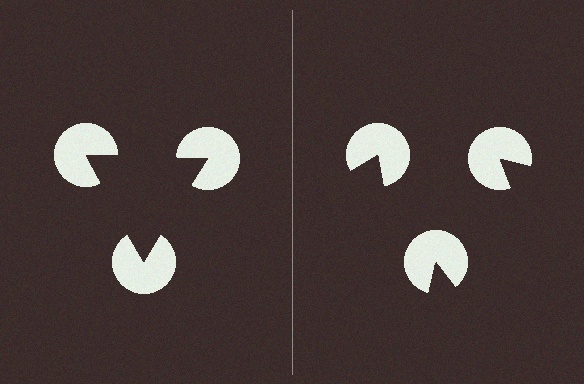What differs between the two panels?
The pac-man discs are positioned identically on both sides; only the wedge orientations differ. On the left they align to a triangle; on the right they are misaligned.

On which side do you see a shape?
An illusory triangle appears on the left side. On the right side the wedge cuts are rotated, so no coherent shape forms.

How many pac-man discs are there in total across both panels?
6 — 3 on each side.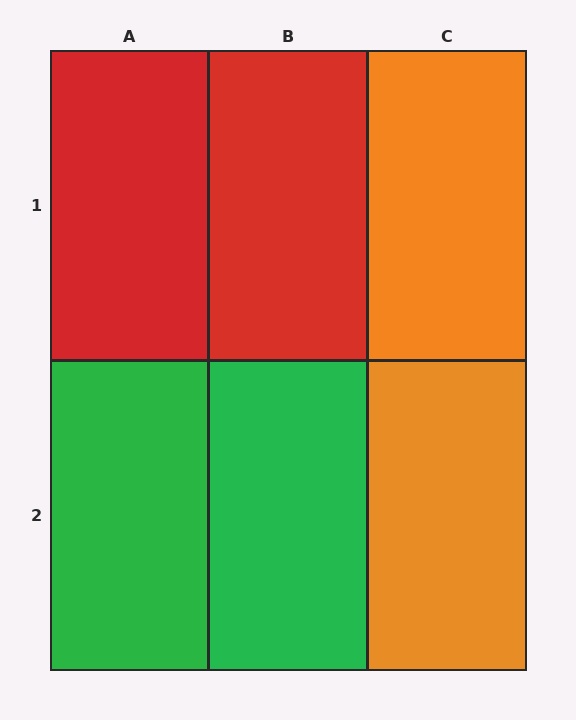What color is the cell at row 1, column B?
Red.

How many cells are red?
2 cells are red.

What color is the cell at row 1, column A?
Red.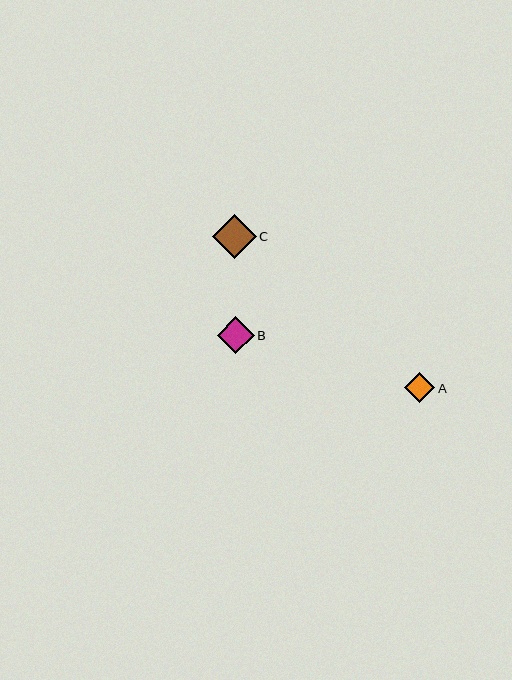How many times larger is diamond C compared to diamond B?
Diamond C is approximately 1.2 times the size of diamond B.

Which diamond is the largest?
Diamond C is the largest with a size of approximately 44 pixels.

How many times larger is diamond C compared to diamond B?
Diamond C is approximately 1.2 times the size of diamond B.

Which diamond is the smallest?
Diamond A is the smallest with a size of approximately 30 pixels.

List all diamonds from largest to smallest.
From largest to smallest: C, B, A.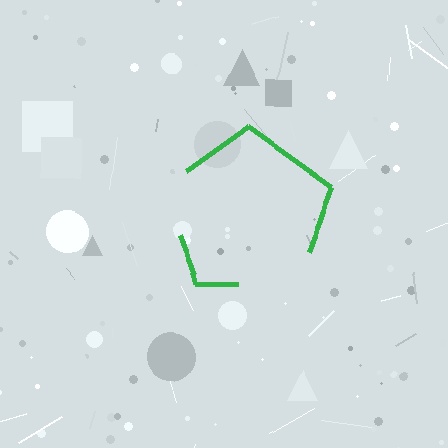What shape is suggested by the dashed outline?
The dashed outline suggests a pentagon.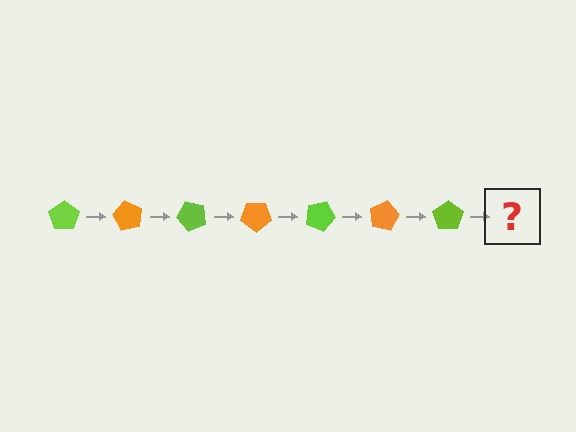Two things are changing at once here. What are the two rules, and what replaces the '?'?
The two rules are that it rotates 60 degrees each step and the color cycles through lime and orange. The '?' should be an orange pentagon, rotated 420 degrees from the start.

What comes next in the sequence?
The next element should be an orange pentagon, rotated 420 degrees from the start.